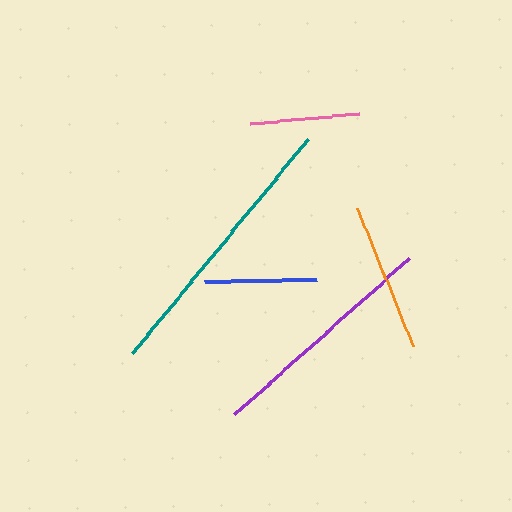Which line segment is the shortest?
The pink line is the shortest at approximately 109 pixels.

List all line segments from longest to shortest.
From longest to shortest: teal, purple, orange, blue, pink.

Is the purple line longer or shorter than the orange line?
The purple line is longer than the orange line.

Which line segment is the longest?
The teal line is the longest at approximately 277 pixels.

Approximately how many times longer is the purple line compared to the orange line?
The purple line is approximately 1.6 times the length of the orange line.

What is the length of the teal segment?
The teal segment is approximately 277 pixels long.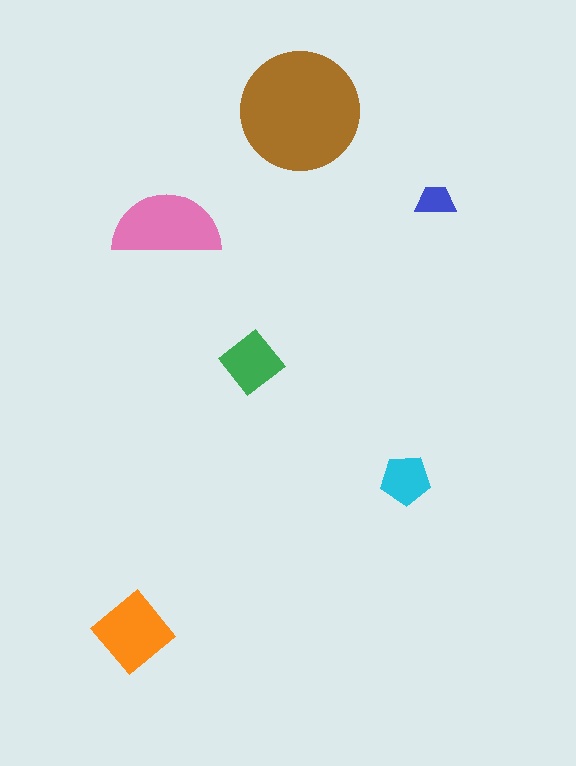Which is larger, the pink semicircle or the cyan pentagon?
The pink semicircle.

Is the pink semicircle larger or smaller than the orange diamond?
Larger.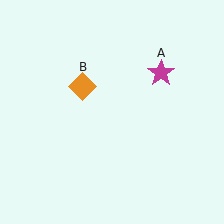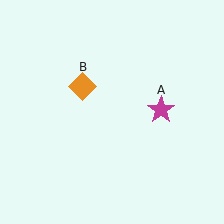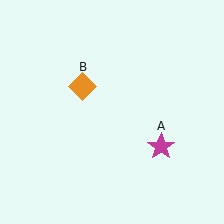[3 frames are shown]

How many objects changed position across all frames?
1 object changed position: magenta star (object A).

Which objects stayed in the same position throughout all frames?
Orange diamond (object B) remained stationary.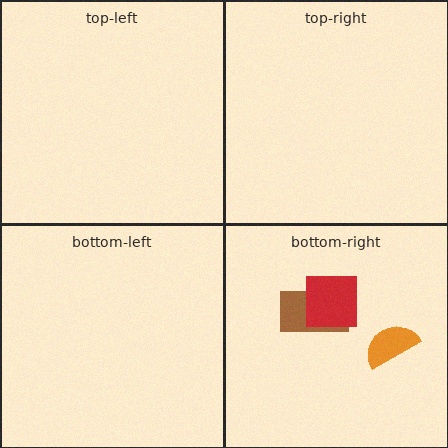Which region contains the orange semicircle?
The bottom-right region.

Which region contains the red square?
The bottom-right region.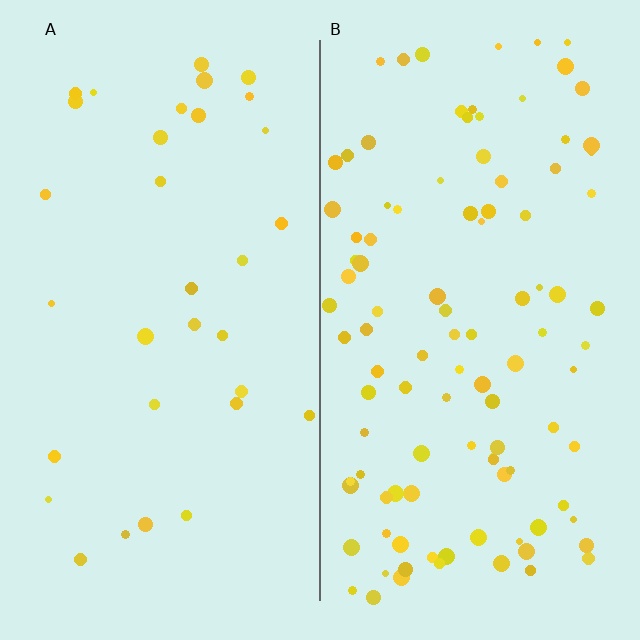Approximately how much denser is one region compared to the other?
Approximately 3.3× — region B over region A.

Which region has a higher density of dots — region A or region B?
B (the right).